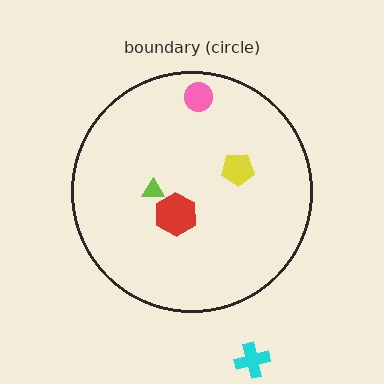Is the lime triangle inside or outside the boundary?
Inside.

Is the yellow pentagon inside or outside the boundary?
Inside.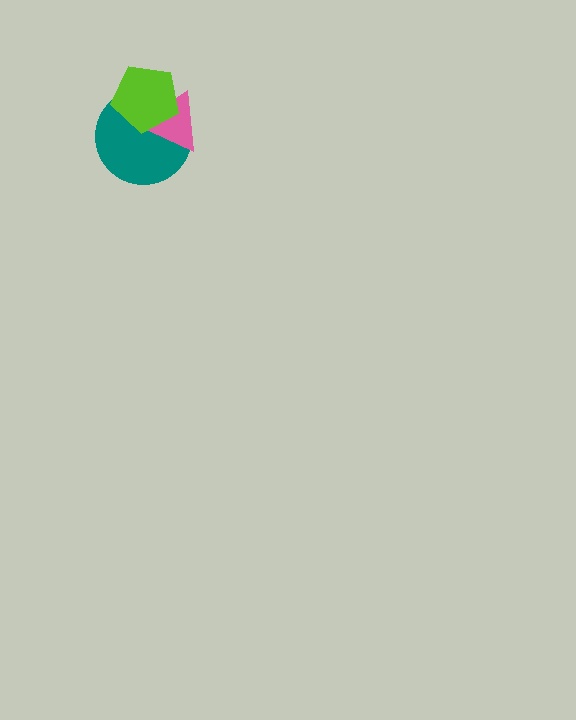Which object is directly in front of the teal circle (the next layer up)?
The pink triangle is directly in front of the teal circle.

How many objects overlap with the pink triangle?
2 objects overlap with the pink triangle.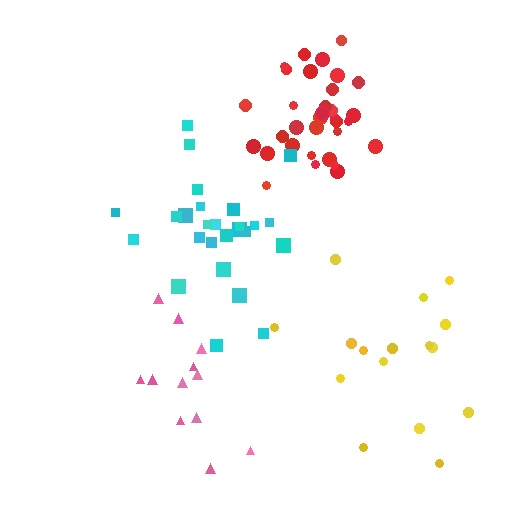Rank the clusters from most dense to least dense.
red, cyan, yellow, pink.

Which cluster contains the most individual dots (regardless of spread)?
Red (35).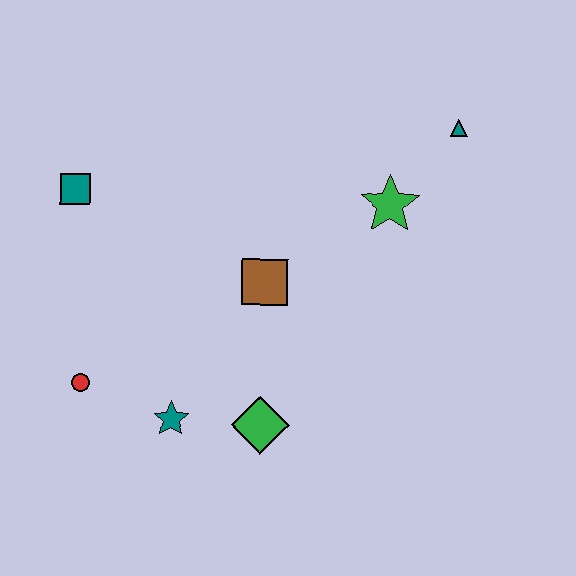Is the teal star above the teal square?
No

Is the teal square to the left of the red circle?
Yes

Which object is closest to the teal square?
The red circle is closest to the teal square.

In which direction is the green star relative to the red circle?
The green star is to the right of the red circle.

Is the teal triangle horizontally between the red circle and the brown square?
No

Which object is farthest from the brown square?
The teal triangle is farthest from the brown square.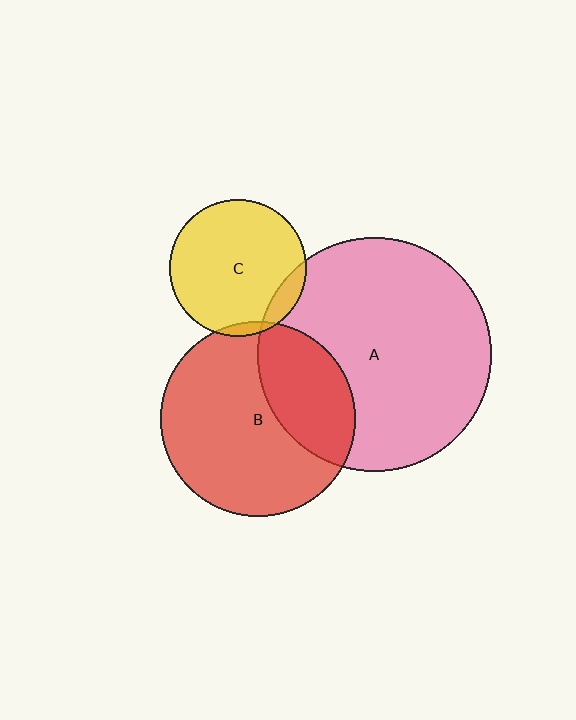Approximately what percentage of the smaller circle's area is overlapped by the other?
Approximately 5%.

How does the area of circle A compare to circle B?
Approximately 1.4 times.